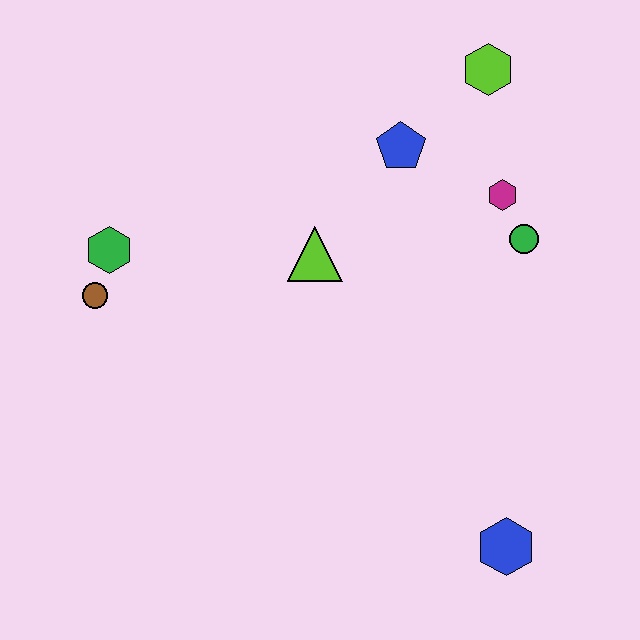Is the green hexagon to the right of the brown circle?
Yes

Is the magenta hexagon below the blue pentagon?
Yes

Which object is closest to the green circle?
The magenta hexagon is closest to the green circle.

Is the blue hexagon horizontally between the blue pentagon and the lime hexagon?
No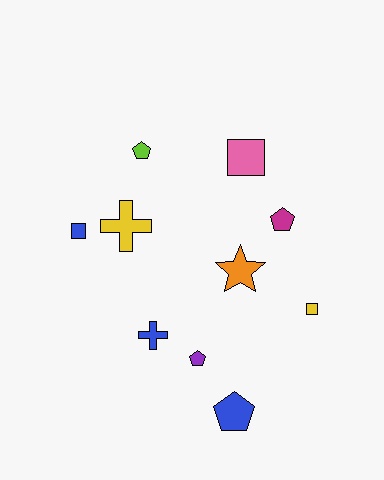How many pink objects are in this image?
There is 1 pink object.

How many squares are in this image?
There are 3 squares.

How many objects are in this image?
There are 10 objects.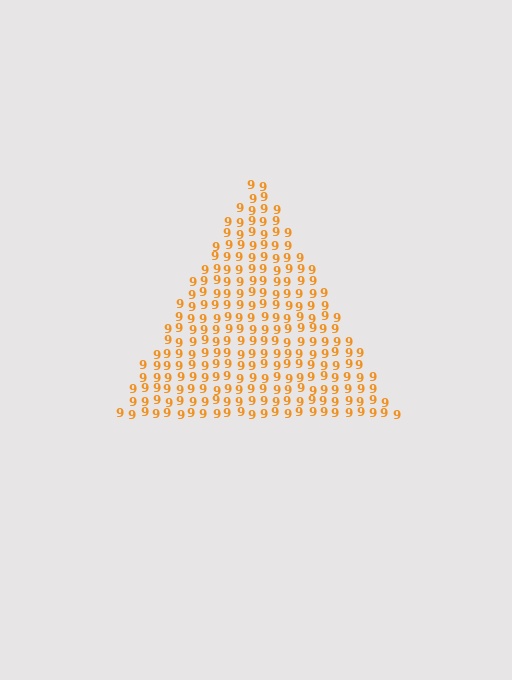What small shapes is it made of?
It is made of small digit 9's.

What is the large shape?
The large shape is a triangle.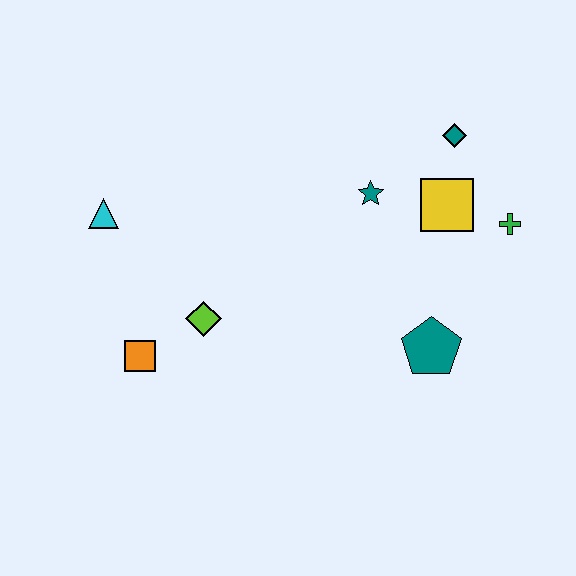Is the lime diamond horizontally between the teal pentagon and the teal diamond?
No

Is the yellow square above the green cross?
Yes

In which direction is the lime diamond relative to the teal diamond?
The lime diamond is to the left of the teal diamond.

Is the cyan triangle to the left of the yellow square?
Yes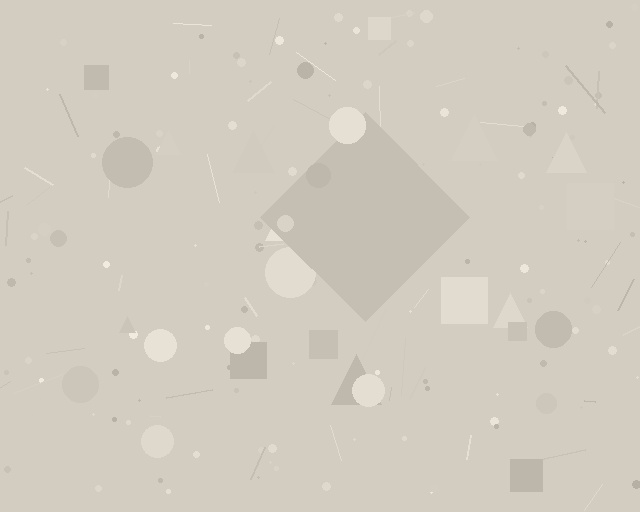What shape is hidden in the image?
A diamond is hidden in the image.